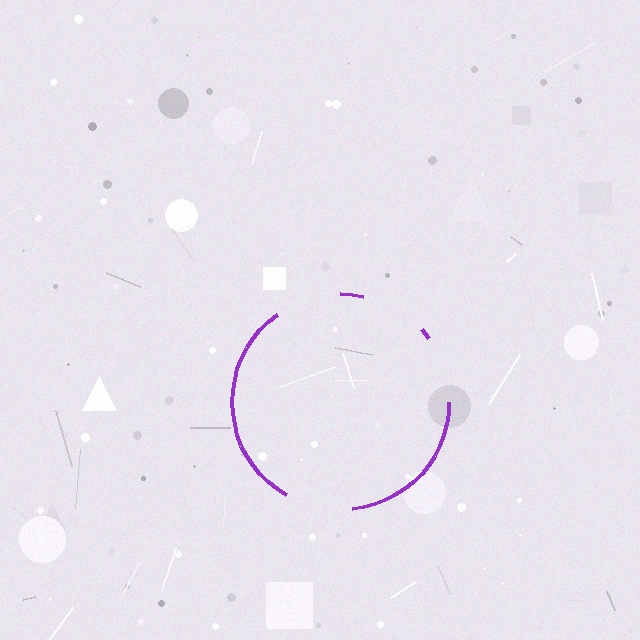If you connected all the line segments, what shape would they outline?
They would outline a circle.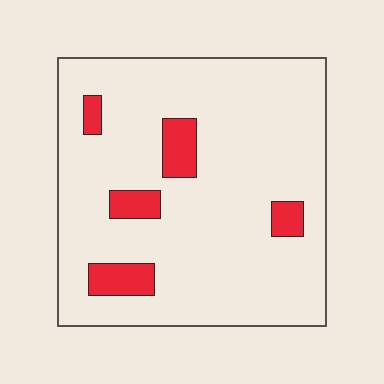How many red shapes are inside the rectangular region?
5.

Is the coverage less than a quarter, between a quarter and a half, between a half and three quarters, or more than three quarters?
Less than a quarter.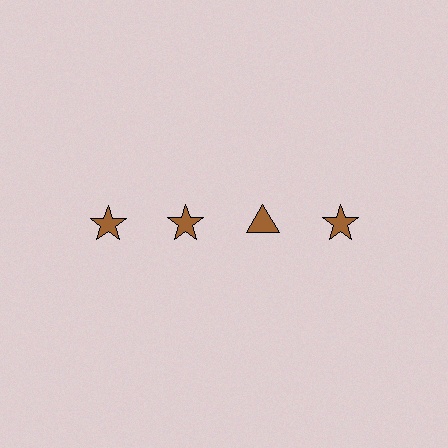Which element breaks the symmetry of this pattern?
The brown triangle in the top row, center column breaks the symmetry. All other shapes are brown stars.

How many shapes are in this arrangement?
There are 4 shapes arranged in a grid pattern.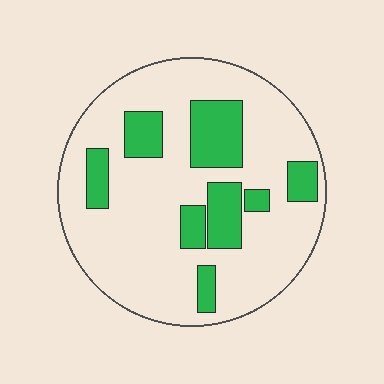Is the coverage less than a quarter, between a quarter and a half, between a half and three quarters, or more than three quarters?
Less than a quarter.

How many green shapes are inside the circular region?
8.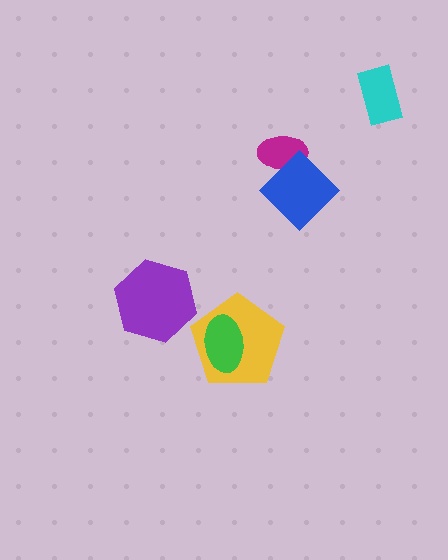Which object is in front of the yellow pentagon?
The green ellipse is in front of the yellow pentagon.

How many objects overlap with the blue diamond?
1 object overlaps with the blue diamond.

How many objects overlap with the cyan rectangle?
0 objects overlap with the cyan rectangle.